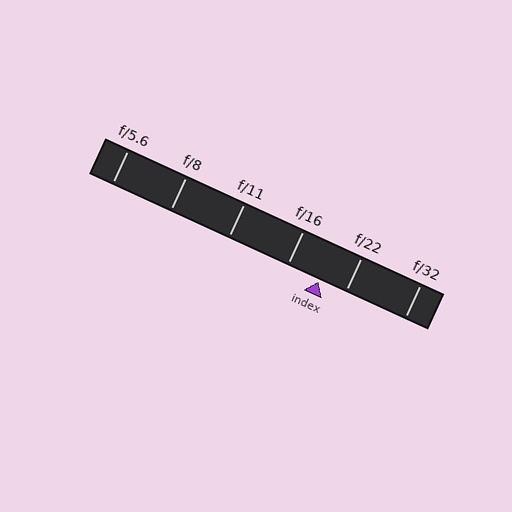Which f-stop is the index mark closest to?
The index mark is closest to f/22.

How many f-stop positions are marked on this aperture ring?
There are 6 f-stop positions marked.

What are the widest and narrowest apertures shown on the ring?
The widest aperture shown is f/5.6 and the narrowest is f/32.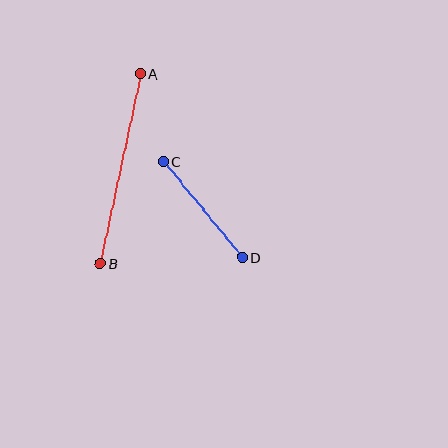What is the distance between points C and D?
The distance is approximately 124 pixels.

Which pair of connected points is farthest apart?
Points A and B are farthest apart.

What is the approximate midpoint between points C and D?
The midpoint is at approximately (203, 209) pixels.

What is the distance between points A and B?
The distance is approximately 194 pixels.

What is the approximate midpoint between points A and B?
The midpoint is at approximately (120, 169) pixels.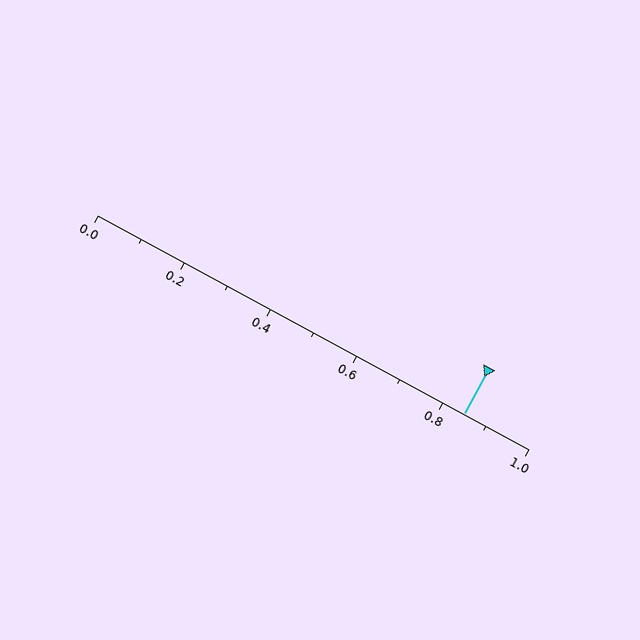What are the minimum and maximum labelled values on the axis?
The axis runs from 0.0 to 1.0.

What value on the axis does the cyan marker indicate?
The marker indicates approximately 0.85.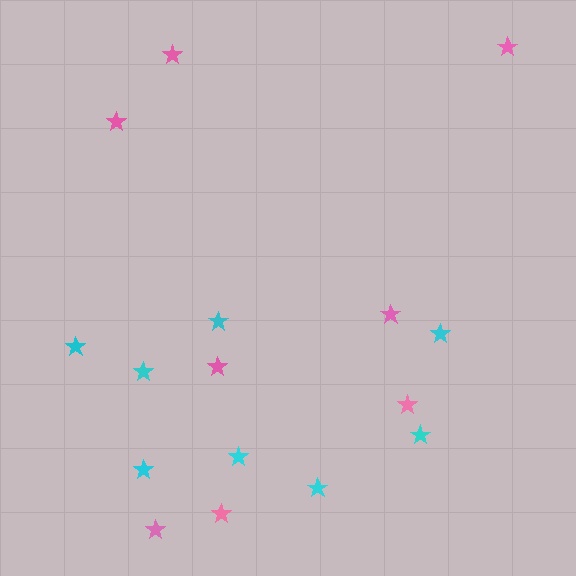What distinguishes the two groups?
There are 2 groups: one group of pink stars (8) and one group of cyan stars (8).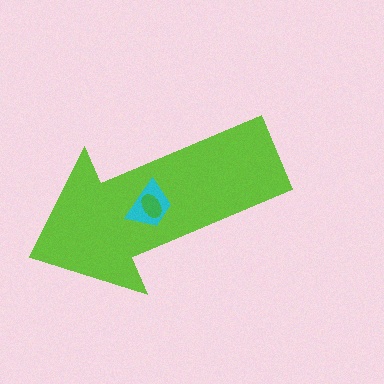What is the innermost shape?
The green ellipse.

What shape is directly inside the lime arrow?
The cyan trapezoid.